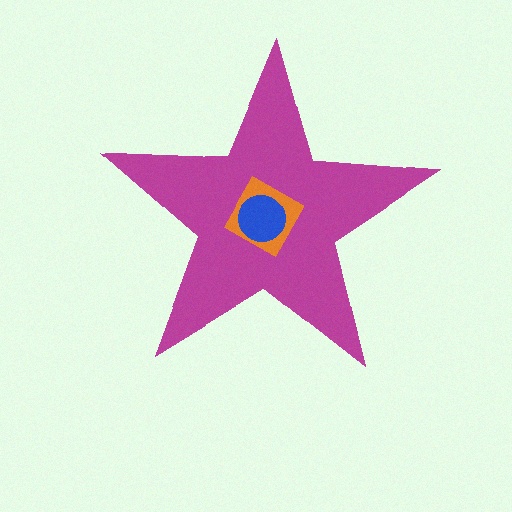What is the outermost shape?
The magenta star.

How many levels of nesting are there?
3.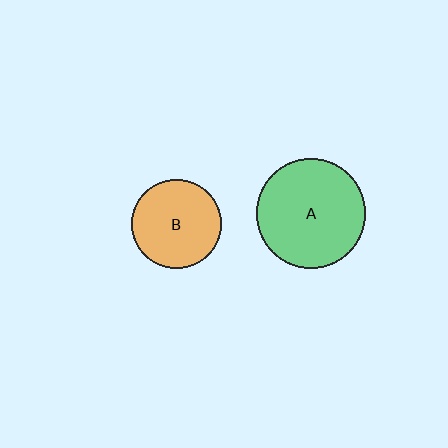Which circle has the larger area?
Circle A (green).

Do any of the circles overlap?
No, none of the circles overlap.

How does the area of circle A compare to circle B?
Approximately 1.5 times.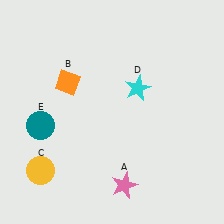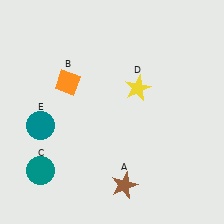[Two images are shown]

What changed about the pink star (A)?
In Image 1, A is pink. In Image 2, it changed to brown.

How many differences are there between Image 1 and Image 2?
There are 3 differences between the two images.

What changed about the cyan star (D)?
In Image 1, D is cyan. In Image 2, it changed to yellow.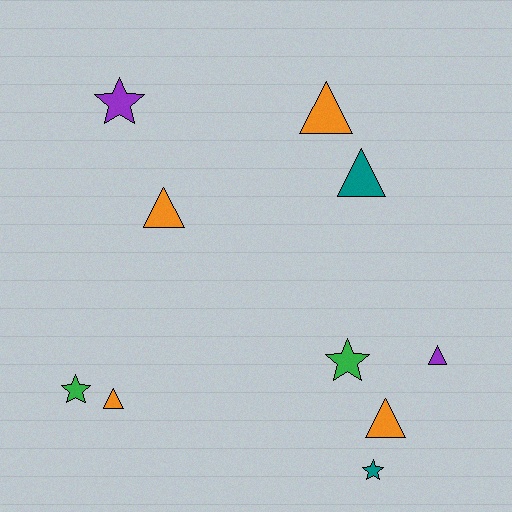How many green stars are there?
There are 2 green stars.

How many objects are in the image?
There are 10 objects.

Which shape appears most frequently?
Triangle, with 6 objects.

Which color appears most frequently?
Orange, with 4 objects.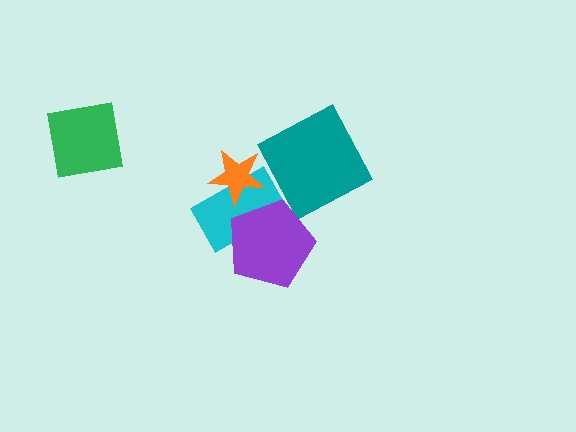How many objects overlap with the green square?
0 objects overlap with the green square.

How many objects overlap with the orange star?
1 object overlaps with the orange star.